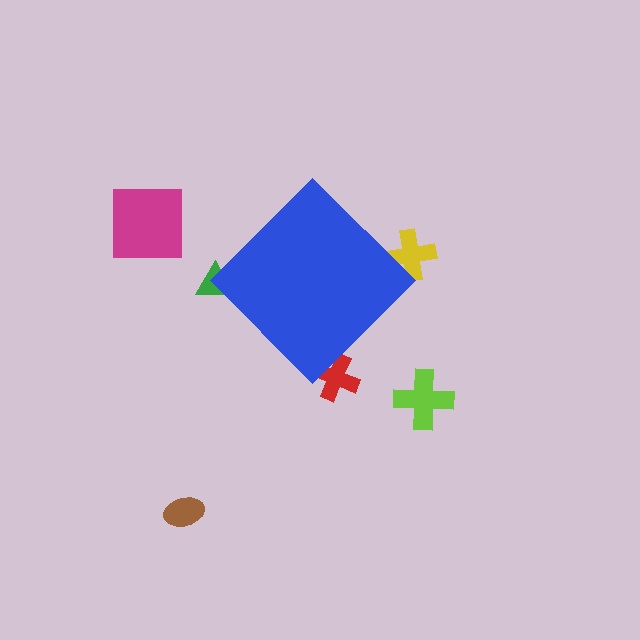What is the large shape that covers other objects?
A blue diamond.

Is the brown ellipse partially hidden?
No, the brown ellipse is fully visible.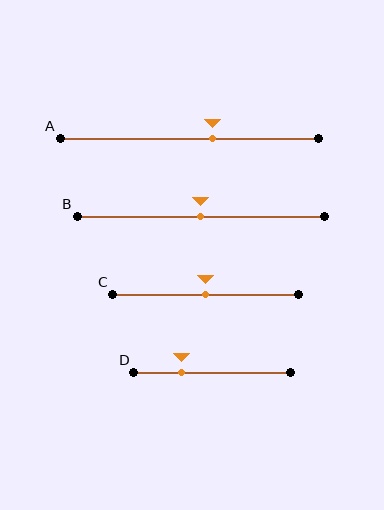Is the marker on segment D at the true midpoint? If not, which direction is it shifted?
No, the marker on segment D is shifted to the left by about 20% of the segment length.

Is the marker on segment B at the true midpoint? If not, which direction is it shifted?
Yes, the marker on segment B is at the true midpoint.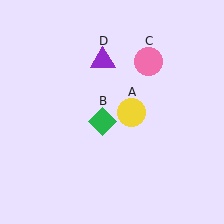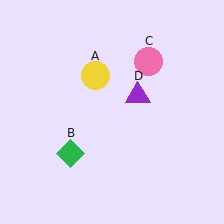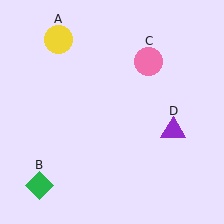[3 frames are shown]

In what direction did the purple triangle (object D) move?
The purple triangle (object D) moved down and to the right.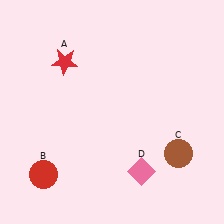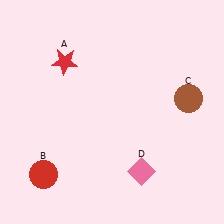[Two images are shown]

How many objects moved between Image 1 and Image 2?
1 object moved between the two images.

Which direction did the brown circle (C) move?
The brown circle (C) moved up.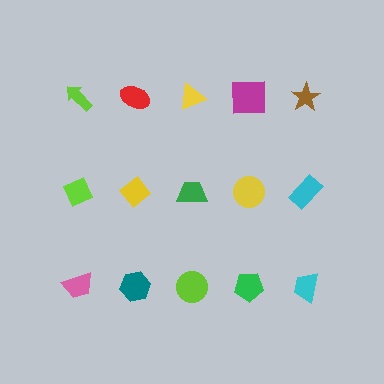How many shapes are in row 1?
5 shapes.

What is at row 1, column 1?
A lime arrow.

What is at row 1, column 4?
A magenta square.